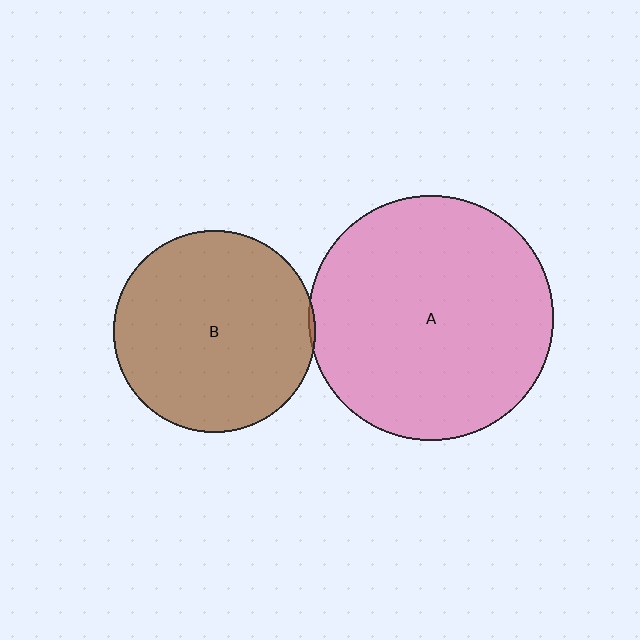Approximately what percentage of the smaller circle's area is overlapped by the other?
Approximately 5%.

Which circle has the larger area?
Circle A (pink).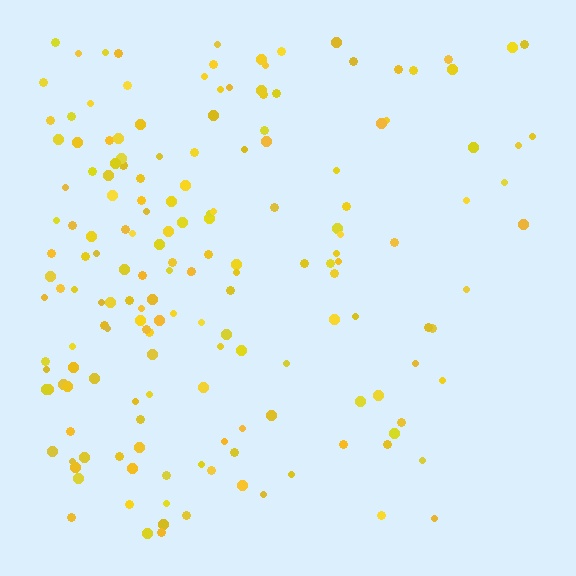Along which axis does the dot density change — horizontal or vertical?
Horizontal.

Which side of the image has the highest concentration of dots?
The left.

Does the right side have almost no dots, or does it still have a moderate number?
Still a moderate number, just noticeably fewer than the left.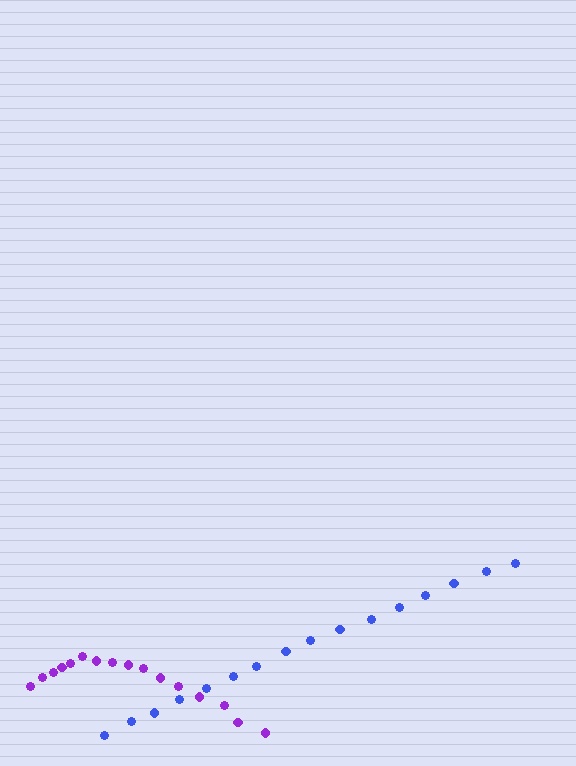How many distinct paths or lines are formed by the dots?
There are 2 distinct paths.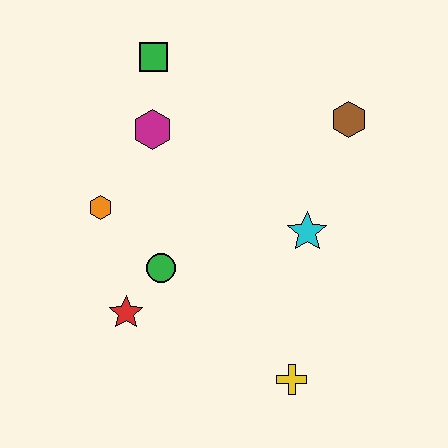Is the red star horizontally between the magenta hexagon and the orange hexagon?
Yes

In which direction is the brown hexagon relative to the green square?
The brown hexagon is to the right of the green square.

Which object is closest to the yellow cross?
The cyan star is closest to the yellow cross.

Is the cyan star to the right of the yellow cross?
Yes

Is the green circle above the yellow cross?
Yes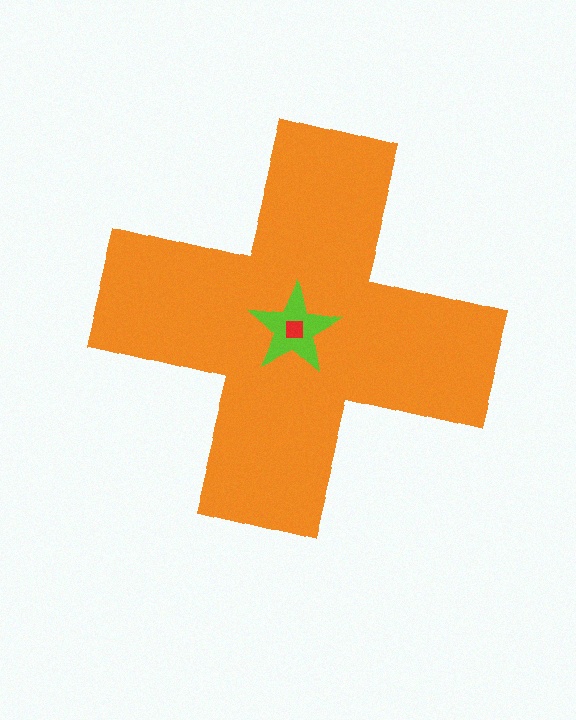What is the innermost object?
The red square.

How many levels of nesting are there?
3.